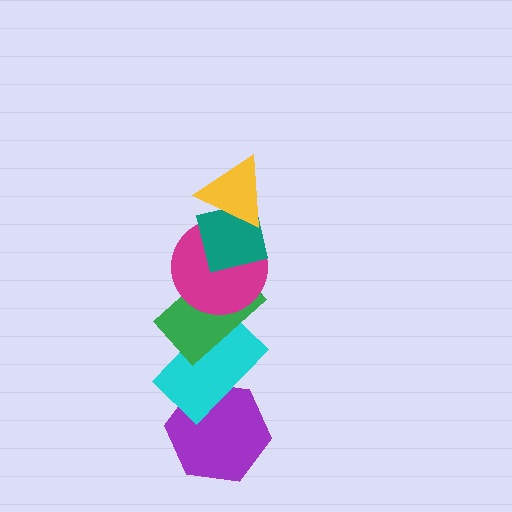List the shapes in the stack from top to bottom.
From top to bottom: the yellow triangle, the teal square, the magenta circle, the green rectangle, the cyan rectangle, the purple hexagon.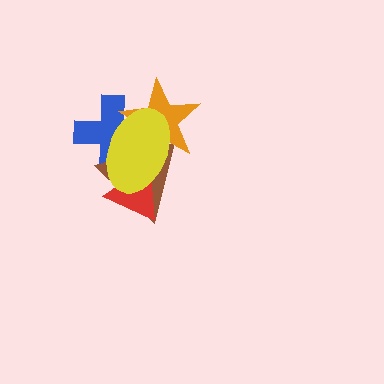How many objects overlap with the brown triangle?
4 objects overlap with the brown triangle.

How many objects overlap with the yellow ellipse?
4 objects overlap with the yellow ellipse.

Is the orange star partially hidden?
Yes, it is partially covered by another shape.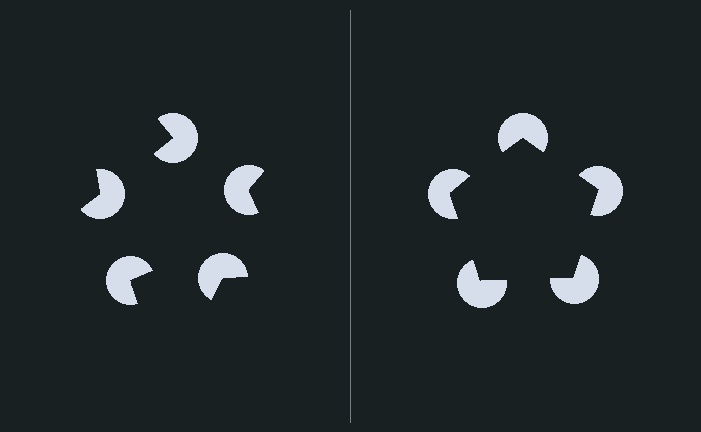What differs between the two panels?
The pac-man discs are positioned identically on both sides; only the wedge orientations differ. On the right they align to a pentagon; on the left they are misaligned.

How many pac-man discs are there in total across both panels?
10 — 5 on each side.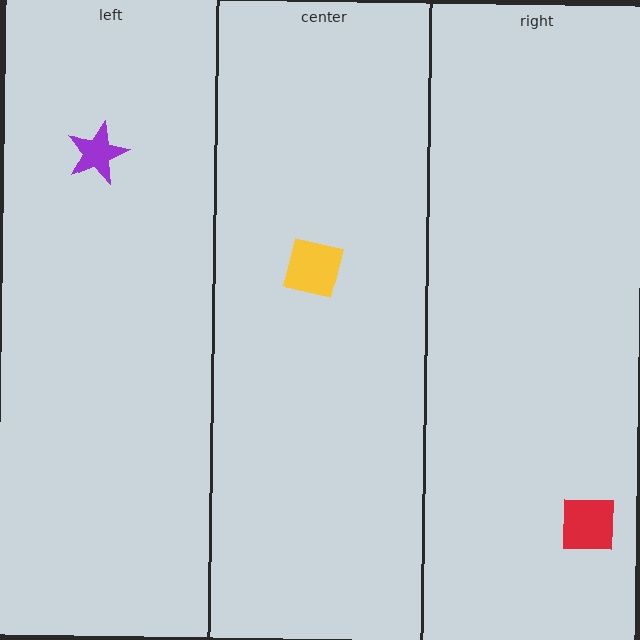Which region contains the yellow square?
The center region.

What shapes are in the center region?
The yellow square.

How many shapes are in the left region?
1.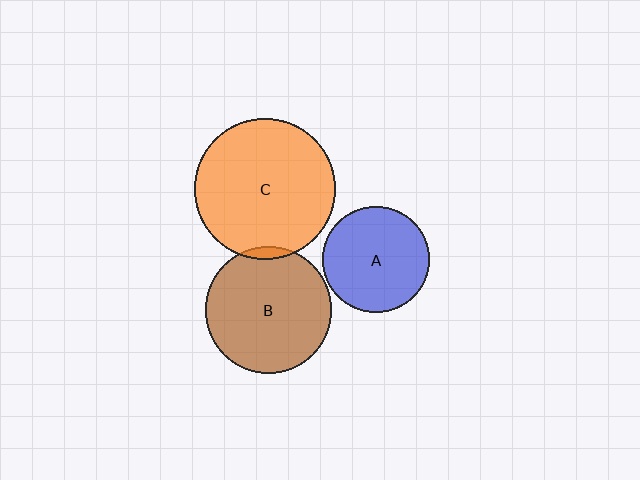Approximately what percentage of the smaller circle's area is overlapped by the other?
Approximately 5%.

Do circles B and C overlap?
Yes.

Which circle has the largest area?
Circle C (orange).